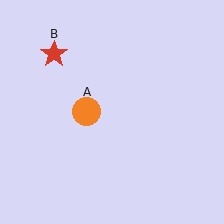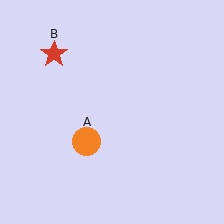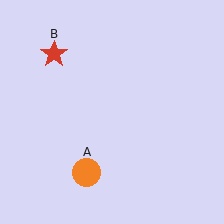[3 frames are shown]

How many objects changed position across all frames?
1 object changed position: orange circle (object A).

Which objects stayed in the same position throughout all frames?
Red star (object B) remained stationary.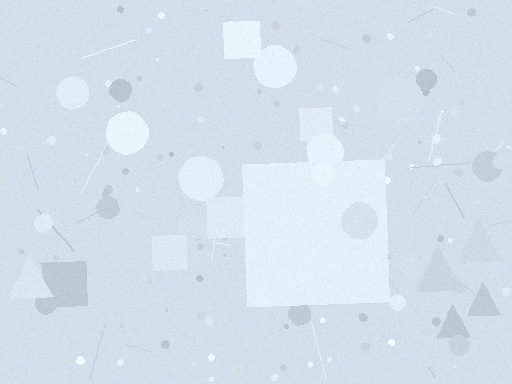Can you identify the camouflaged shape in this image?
The camouflaged shape is a square.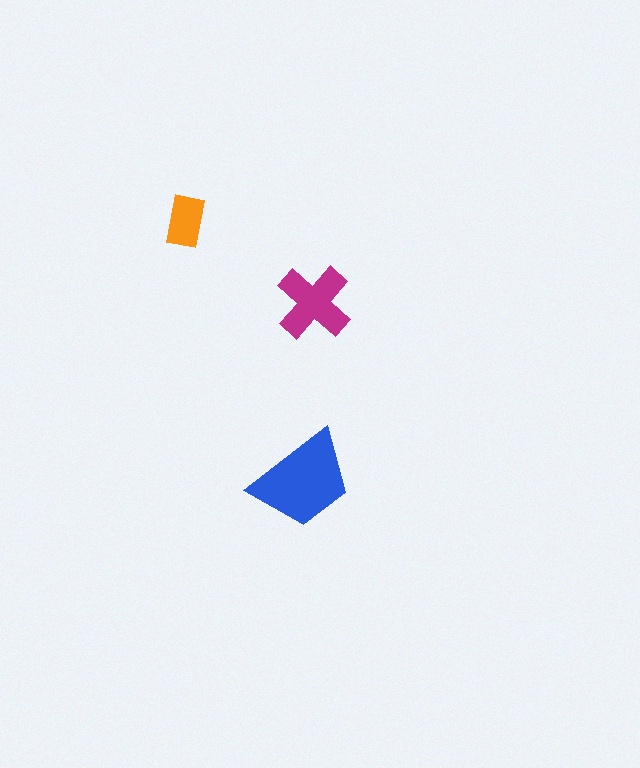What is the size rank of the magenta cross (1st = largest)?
2nd.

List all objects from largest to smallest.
The blue trapezoid, the magenta cross, the orange rectangle.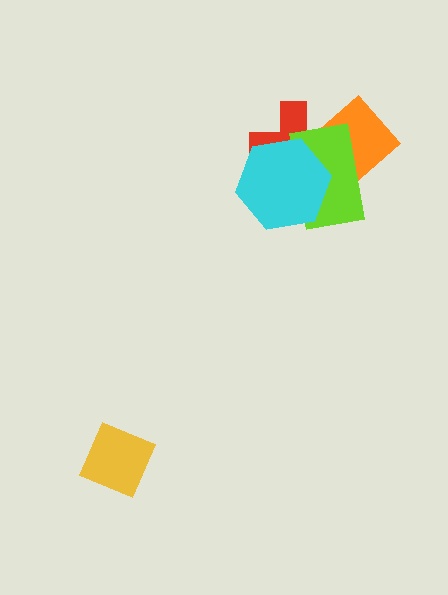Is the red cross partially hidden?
Yes, it is partially covered by another shape.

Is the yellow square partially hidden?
No, no other shape covers it.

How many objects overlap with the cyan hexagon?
2 objects overlap with the cyan hexagon.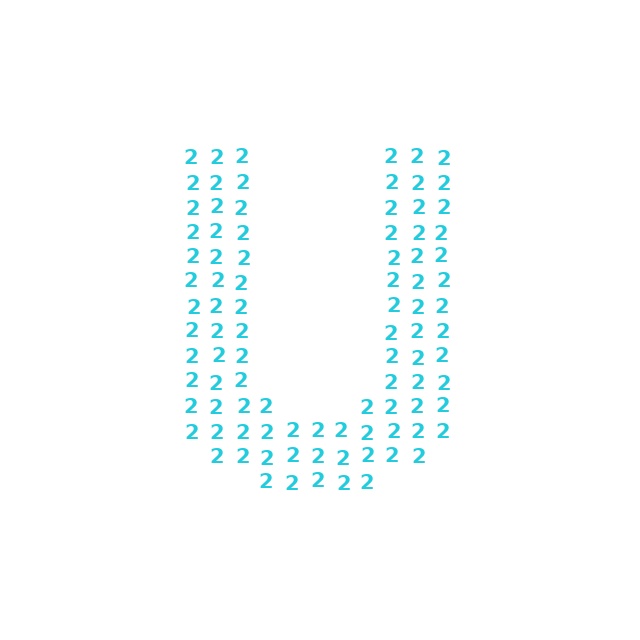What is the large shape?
The large shape is the letter U.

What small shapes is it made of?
It is made of small digit 2's.